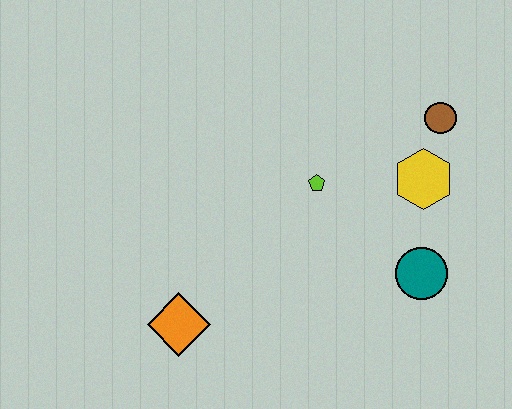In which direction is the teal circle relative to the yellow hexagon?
The teal circle is below the yellow hexagon.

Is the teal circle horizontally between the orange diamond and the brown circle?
Yes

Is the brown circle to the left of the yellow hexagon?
No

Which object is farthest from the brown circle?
The orange diamond is farthest from the brown circle.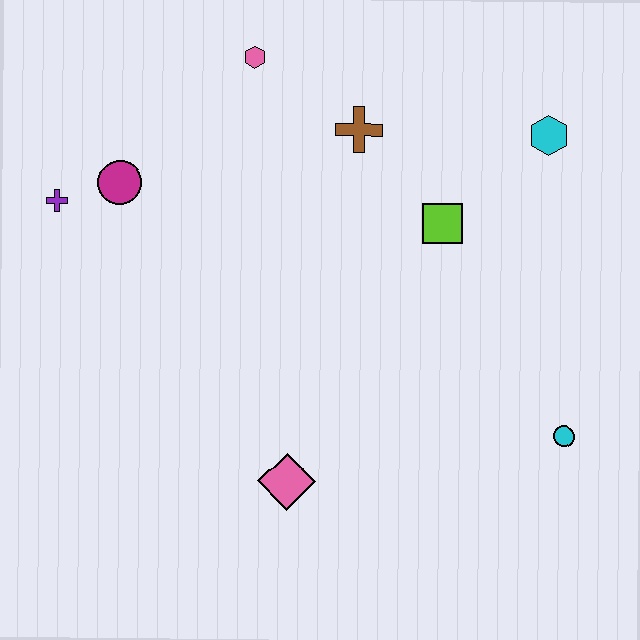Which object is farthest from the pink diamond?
The cyan hexagon is farthest from the pink diamond.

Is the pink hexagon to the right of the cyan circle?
No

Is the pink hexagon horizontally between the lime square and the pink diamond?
No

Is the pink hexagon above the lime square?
Yes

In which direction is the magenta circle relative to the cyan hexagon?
The magenta circle is to the left of the cyan hexagon.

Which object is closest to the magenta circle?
The purple cross is closest to the magenta circle.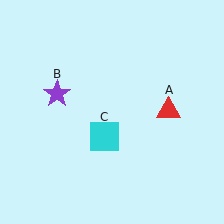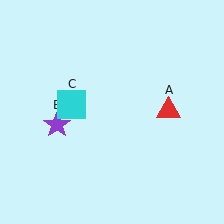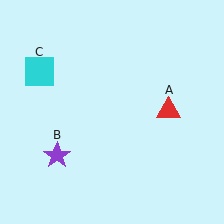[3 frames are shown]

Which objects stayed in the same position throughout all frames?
Red triangle (object A) remained stationary.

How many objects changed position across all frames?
2 objects changed position: purple star (object B), cyan square (object C).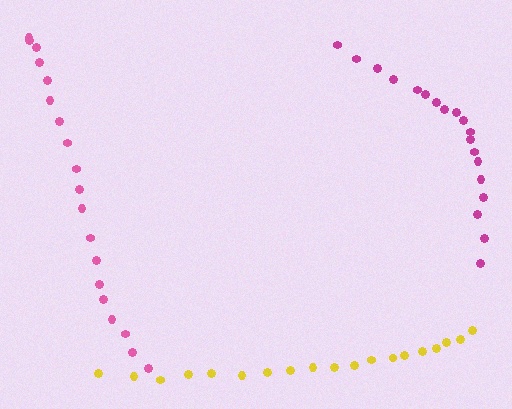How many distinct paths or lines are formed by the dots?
There are 3 distinct paths.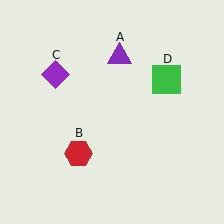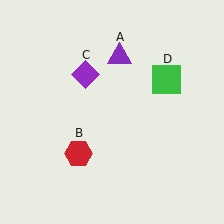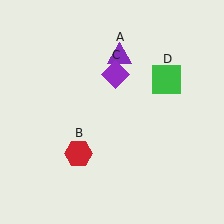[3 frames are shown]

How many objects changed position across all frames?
1 object changed position: purple diamond (object C).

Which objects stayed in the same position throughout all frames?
Purple triangle (object A) and red hexagon (object B) and green square (object D) remained stationary.